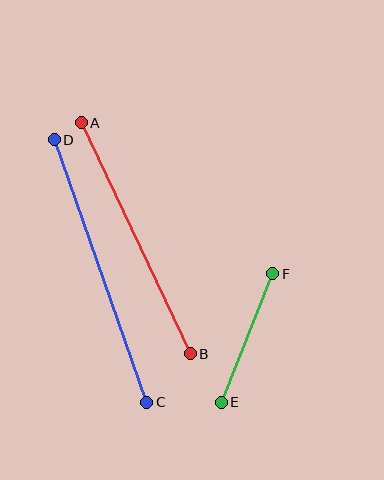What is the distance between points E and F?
The distance is approximately 138 pixels.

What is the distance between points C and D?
The distance is approximately 279 pixels.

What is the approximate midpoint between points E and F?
The midpoint is at approximately (247, 338) pixels.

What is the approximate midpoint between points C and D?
The midpoint is at approximately (100, 271) pixels.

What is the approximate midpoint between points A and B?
The midpoint is at approximately (136, 238) pixels.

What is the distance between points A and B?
The distance is approximately 255 pixels.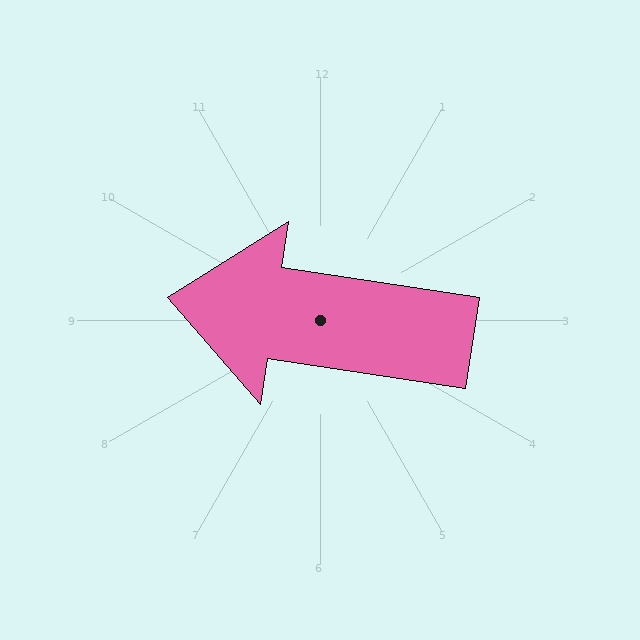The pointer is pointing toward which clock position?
Roughly 9 o'clock.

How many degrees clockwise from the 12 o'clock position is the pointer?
Approximately 279 degrees.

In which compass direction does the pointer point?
West.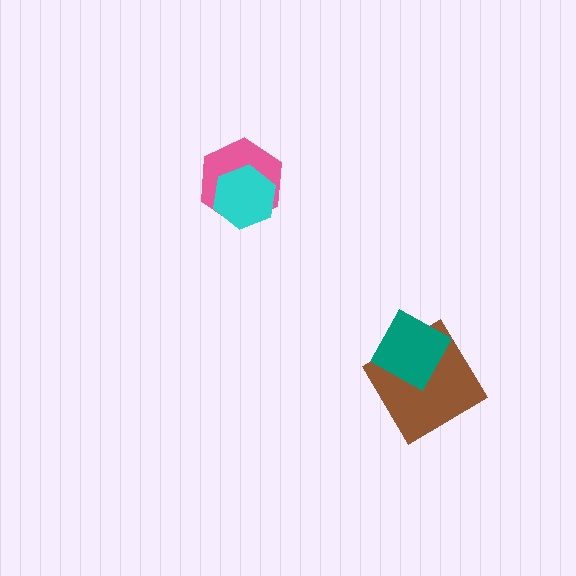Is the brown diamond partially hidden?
Yes, it is partially covered by another shape.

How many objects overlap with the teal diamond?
1 object overlaps with the teal diamond.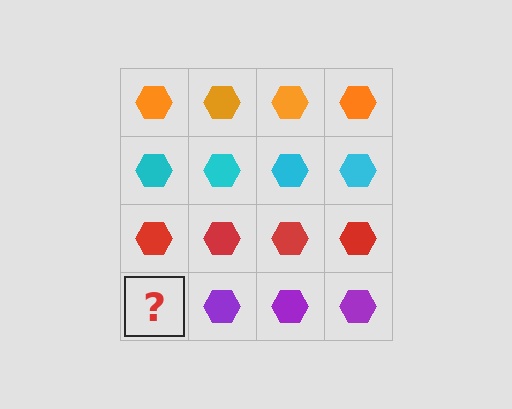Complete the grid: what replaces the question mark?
The question mark should be replaced with a purple hexagon.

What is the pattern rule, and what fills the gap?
The rule is that each row has a consistent color. The gap should be filled with a purple hexagon.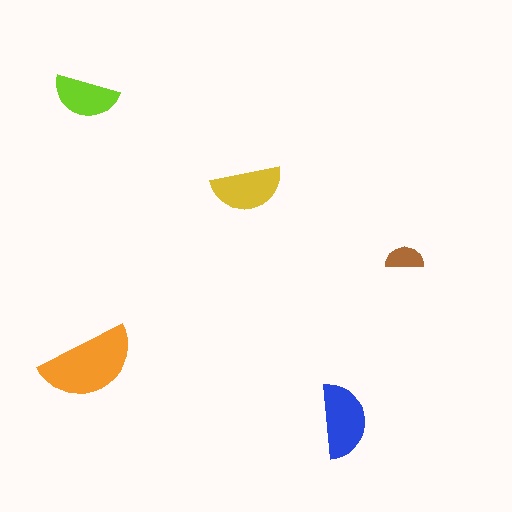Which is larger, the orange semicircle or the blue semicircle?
The orange one.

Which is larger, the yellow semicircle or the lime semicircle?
The yellow one.